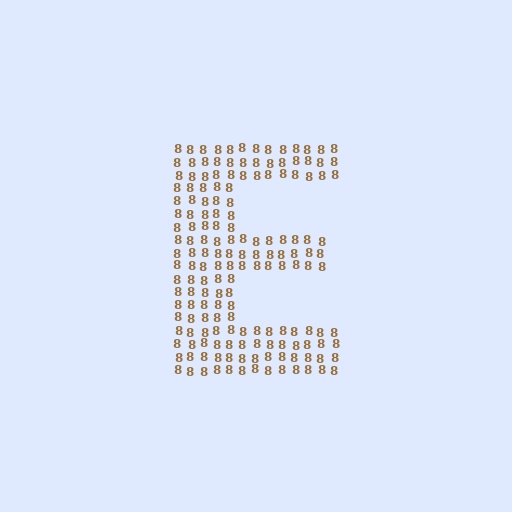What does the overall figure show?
The overall figure shows the letter E.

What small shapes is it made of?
It is made of small digit 8's.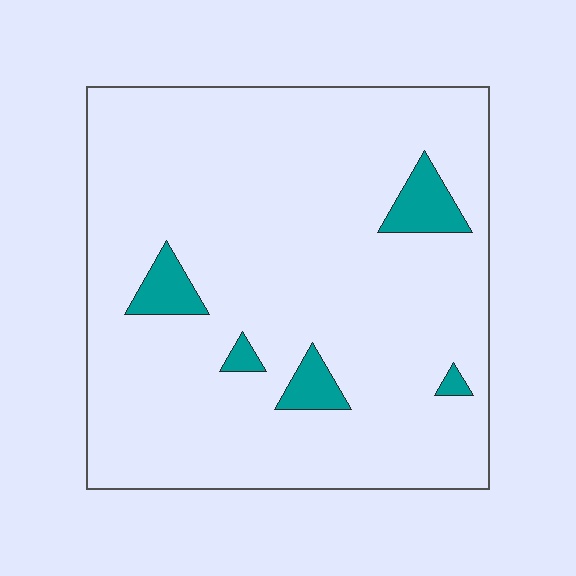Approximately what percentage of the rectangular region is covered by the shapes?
Approximately 5%.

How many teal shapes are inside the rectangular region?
5.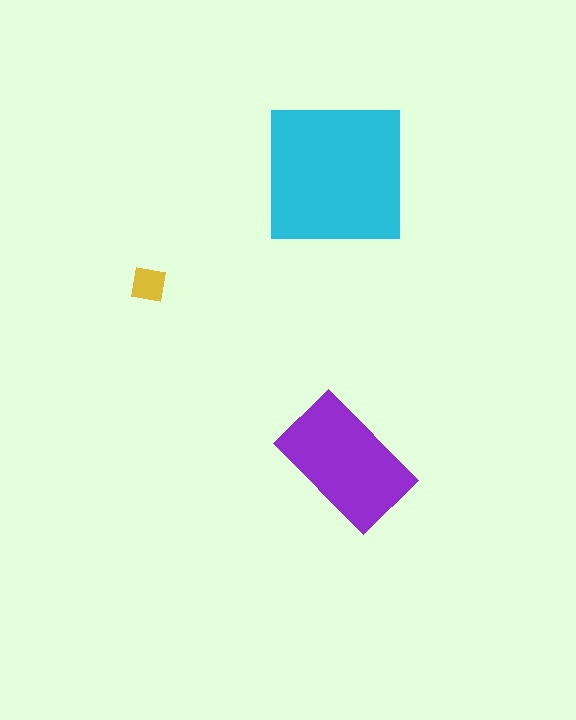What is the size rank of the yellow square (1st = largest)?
3rd.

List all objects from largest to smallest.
The cyan square, the purple rectangle, the yellow square.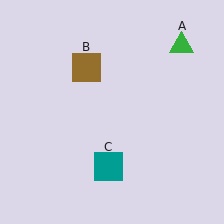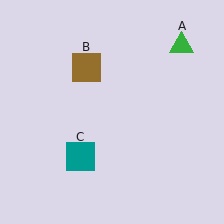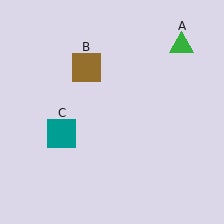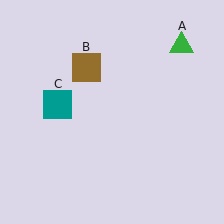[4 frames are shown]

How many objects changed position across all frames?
1 object changed position: teal square (object C).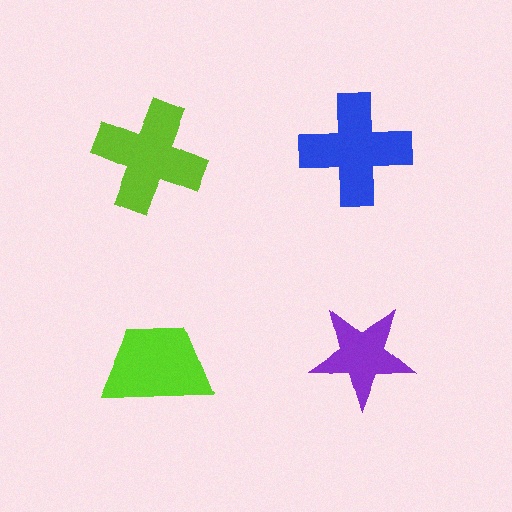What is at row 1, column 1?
A lime cross.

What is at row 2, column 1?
A lime trapezoid.